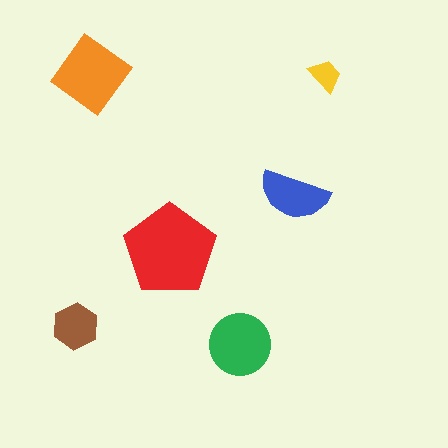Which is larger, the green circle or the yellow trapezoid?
The green circle.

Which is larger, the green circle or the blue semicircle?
The green circle.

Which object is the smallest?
The yellow trapezoid.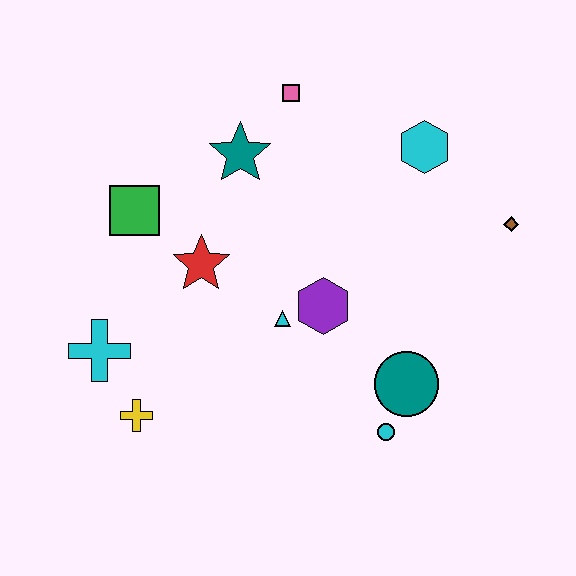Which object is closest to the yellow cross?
The cyan cross is closest to the yellow cross.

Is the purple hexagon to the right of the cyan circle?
No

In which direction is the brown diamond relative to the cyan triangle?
The brown diamond is to the right of the cyan triangle.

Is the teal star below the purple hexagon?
No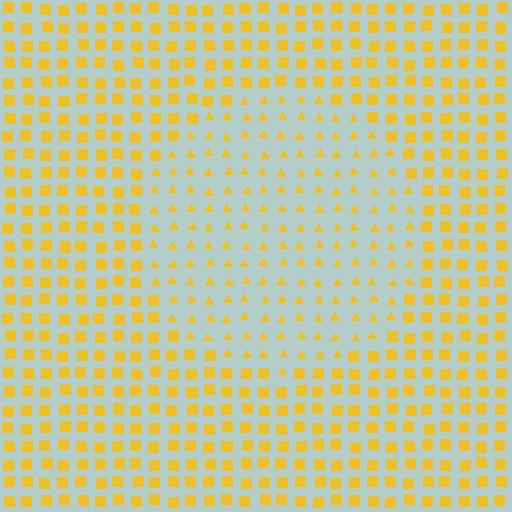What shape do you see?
I see a circle.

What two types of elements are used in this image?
The image uses triangles inside the circle region and squares outside it.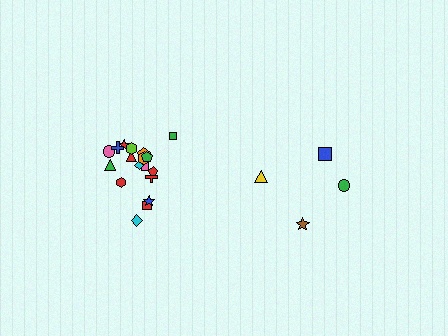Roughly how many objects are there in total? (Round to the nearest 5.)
Roughly 20 objects in total.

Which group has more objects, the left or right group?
The left group.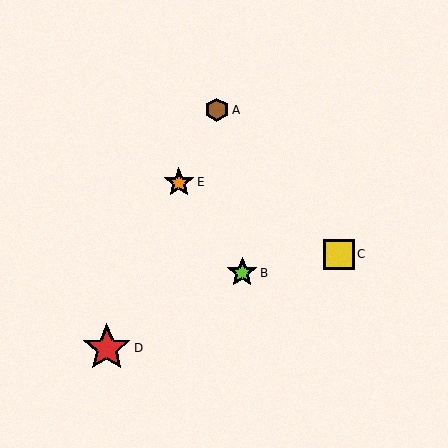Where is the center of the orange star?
The center of the orange star is at (179, 182).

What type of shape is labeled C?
Shape C is a yellow square.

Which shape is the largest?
The red star (labeled D) is the largest.